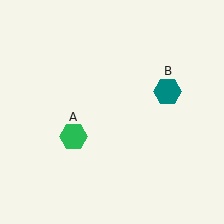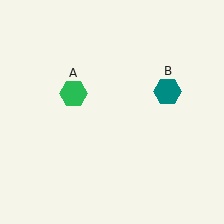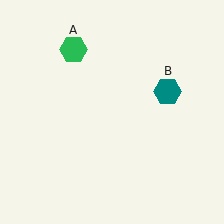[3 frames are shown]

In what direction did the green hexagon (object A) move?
The green hexagon (object A) moved up.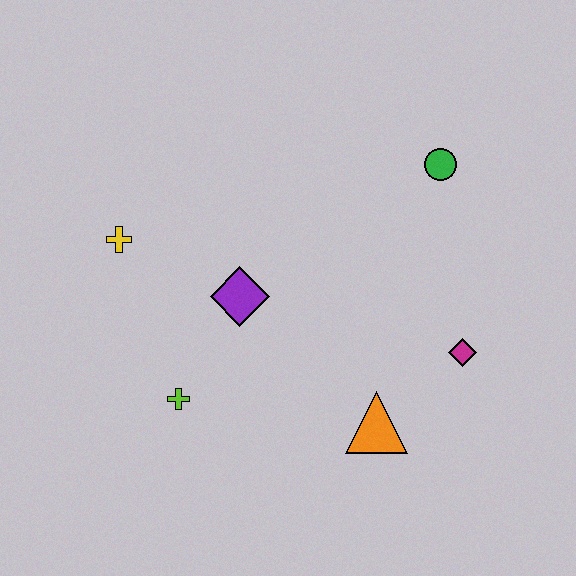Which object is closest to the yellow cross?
The purple diamond is closest to the yellow cross.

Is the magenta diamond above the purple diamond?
No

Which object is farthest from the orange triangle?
The yellow cross is farthest from the orange triangle.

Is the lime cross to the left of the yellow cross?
No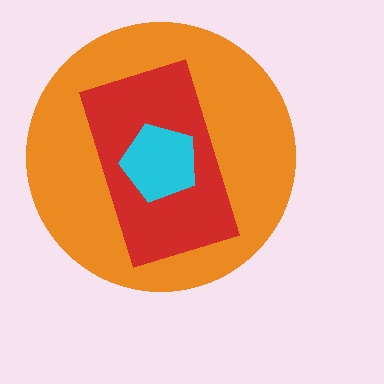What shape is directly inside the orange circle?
The red rectangle.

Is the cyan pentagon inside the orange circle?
Yes.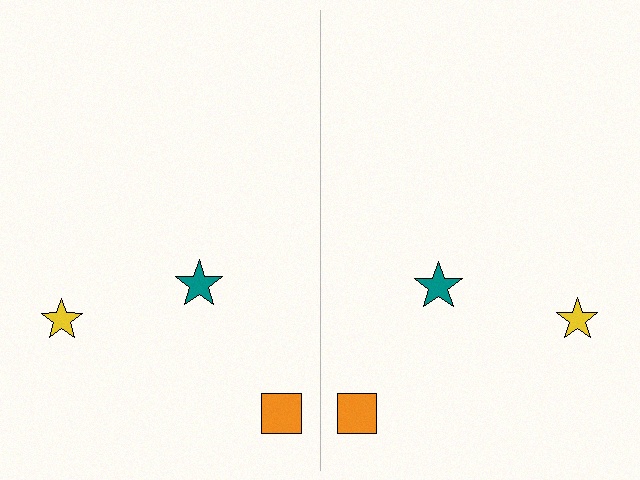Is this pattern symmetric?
Yes, this pattern has bilateral (reflection) symmetry.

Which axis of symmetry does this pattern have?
The pattern has a vertical axis of symmetry running through the center of the image.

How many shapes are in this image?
There are 6 shapes in this image.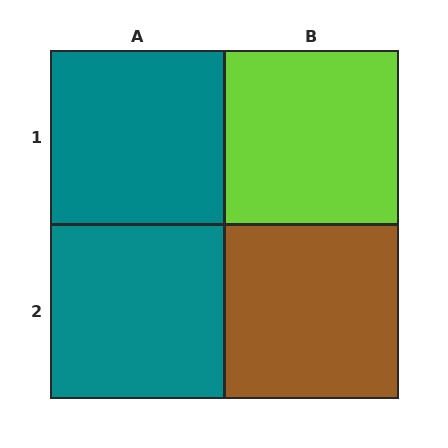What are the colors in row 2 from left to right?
Teal, brown.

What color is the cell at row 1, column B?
Lime.